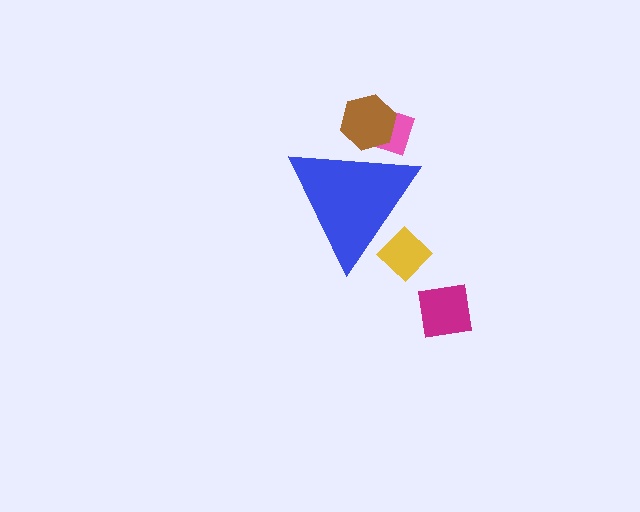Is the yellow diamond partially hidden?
Yes, the yellow diamond is partially hidden behind the blue triangle.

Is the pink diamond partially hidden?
Yes, the pink diamond is partially hidden behind the blue triangle.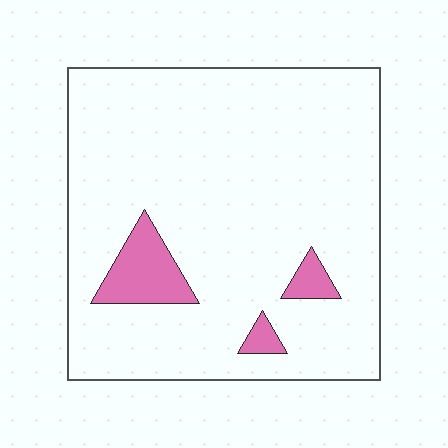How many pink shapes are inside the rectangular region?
3.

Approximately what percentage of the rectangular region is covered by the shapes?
Approximately 10%.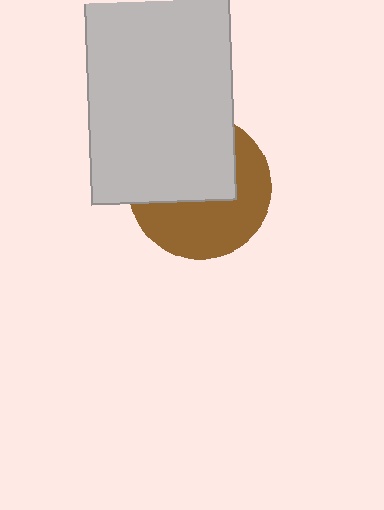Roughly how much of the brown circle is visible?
About half of it is visible (roughly 50%).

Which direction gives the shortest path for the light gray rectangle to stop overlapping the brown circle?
Moving up gives the shortest separation.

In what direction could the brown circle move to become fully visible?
The brown circle could move down. That would shift it out from behind the light gray rectangle entirely.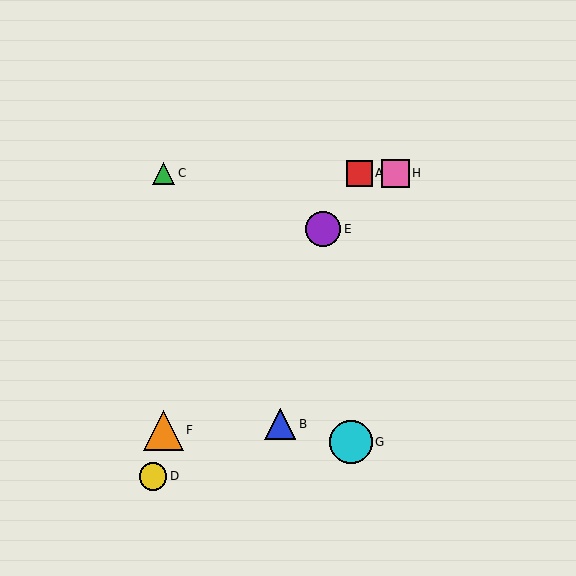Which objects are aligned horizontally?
Objects A, C, H are aligned horizontally.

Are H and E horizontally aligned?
No, H is at y≈173 and E is at y≈229.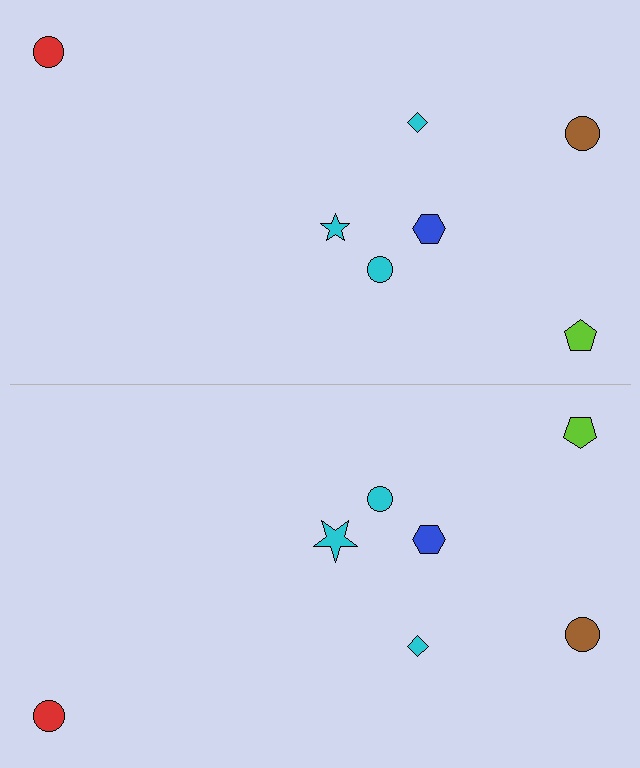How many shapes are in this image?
There are 14 shapes in this image.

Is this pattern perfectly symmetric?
No, the pattern is not perfectly symmetric. The cyan star on the bottom side has a different size than its mirror counterpart.